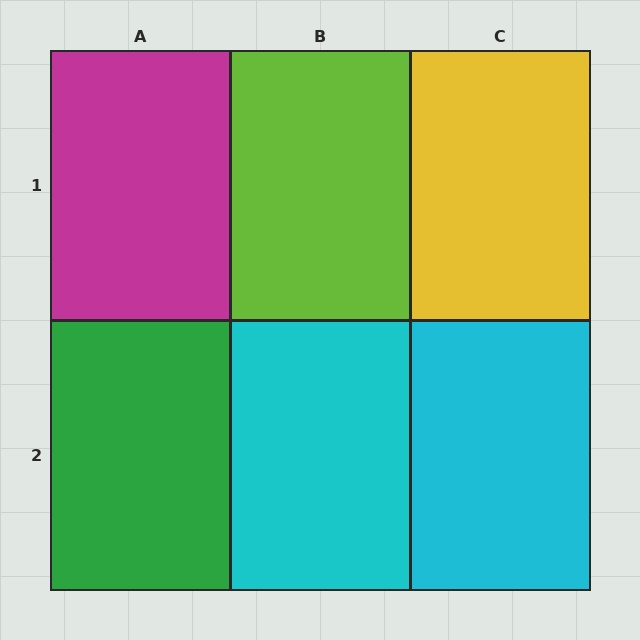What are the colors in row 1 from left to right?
Magenta, lime, yellow.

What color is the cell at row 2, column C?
Cyan.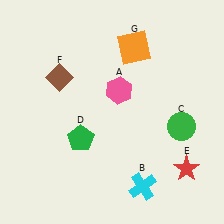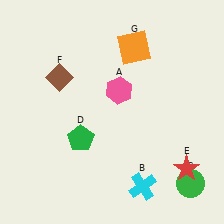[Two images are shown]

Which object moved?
The green circle (C) moved down.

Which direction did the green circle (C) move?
The green circle (C) moved down.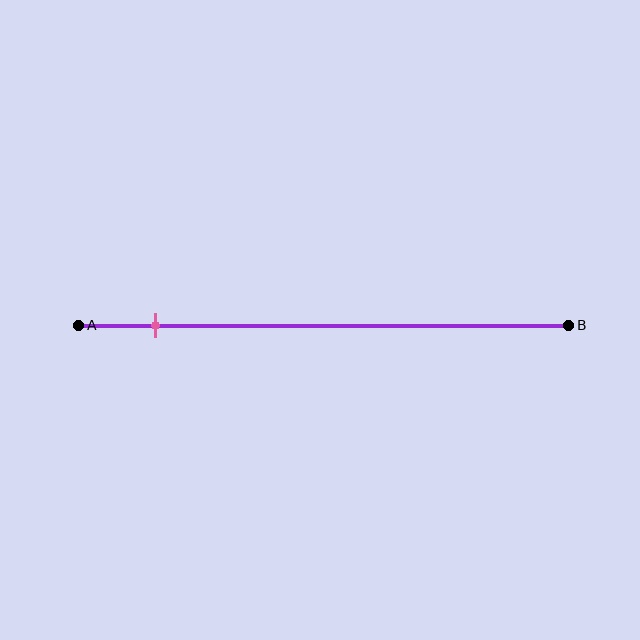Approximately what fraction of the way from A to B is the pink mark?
The pink mark is approximately 15% of the way from A to B.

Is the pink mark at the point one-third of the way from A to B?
No, the mark is at about 15% from A, not at the 33% one-third point.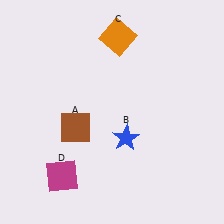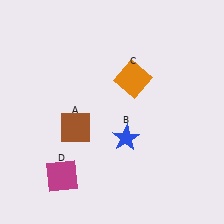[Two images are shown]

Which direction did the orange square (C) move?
The orange square (C) moved down.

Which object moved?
The orange square (C) moved down.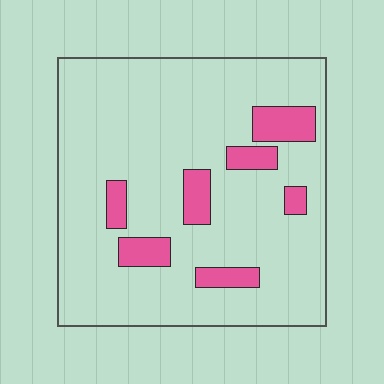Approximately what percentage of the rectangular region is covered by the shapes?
Approximately 15%.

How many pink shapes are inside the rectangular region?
7.